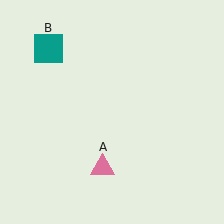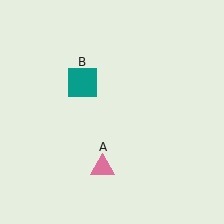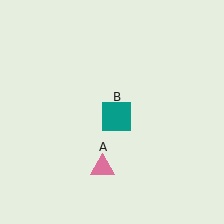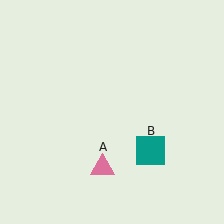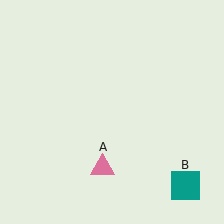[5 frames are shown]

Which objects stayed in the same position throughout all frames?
Pink triangle (object A) remained stationary.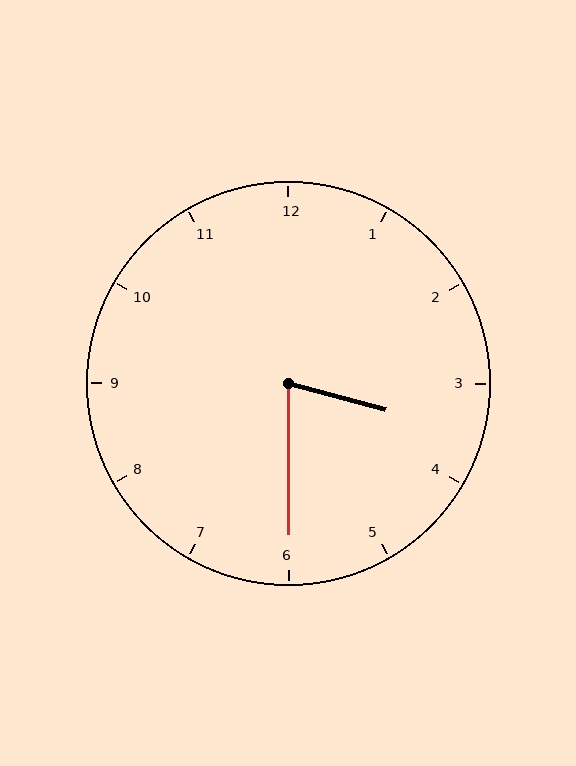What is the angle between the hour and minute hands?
Approximately 75 degrees.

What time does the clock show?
3:30.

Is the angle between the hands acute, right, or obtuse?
It is acute.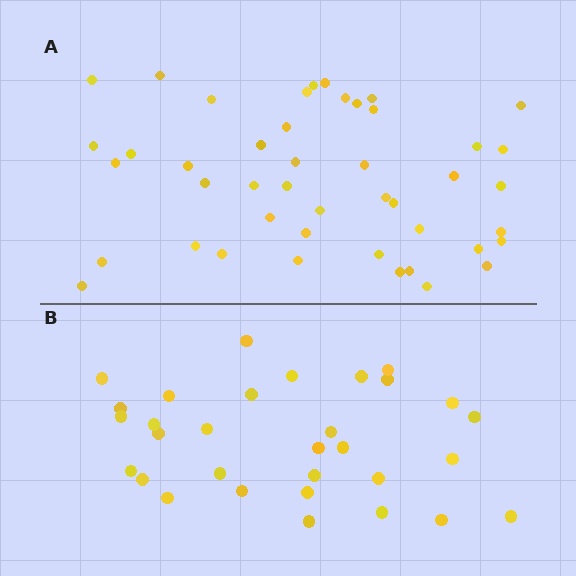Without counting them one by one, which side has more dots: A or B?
Region A (the top region) has more dots.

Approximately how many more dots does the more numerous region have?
Region A has approximately 15 more dots than region B.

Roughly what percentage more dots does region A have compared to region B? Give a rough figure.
About 45% more.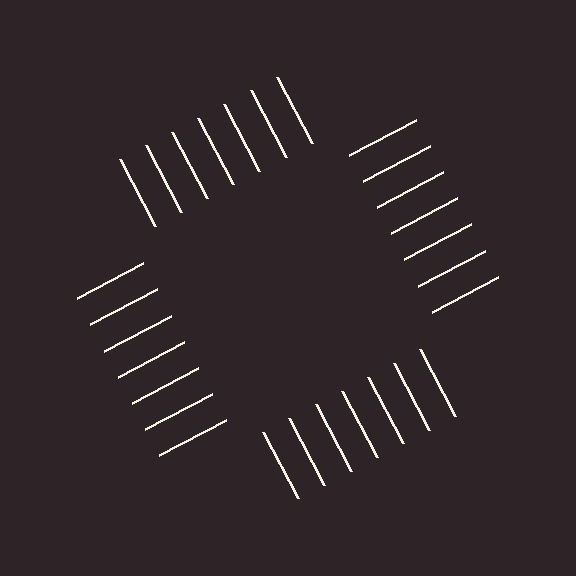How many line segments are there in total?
28 — 7 along each of the 4 edges.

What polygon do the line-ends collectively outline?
An illusory square — the line segments terminate on its edges but no continuous stroke is drawn.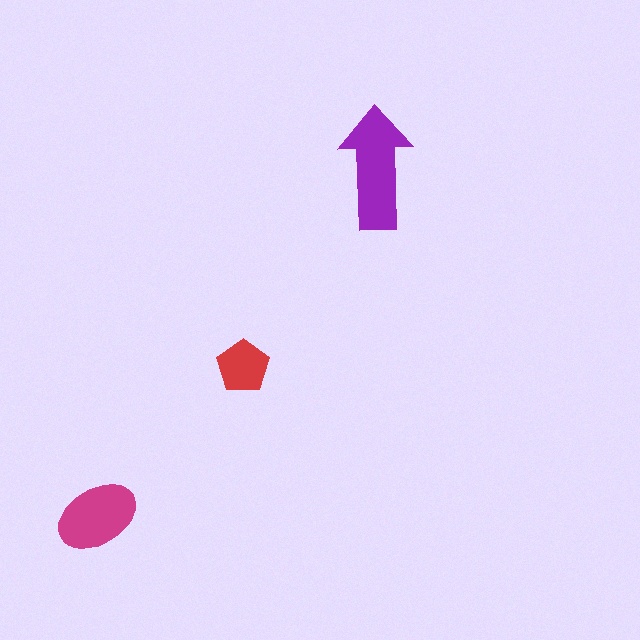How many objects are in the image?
There are 3 objects in the image.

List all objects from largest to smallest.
The purple arrow, the magenta ellipse, the red pentagon.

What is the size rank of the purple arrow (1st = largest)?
1st.